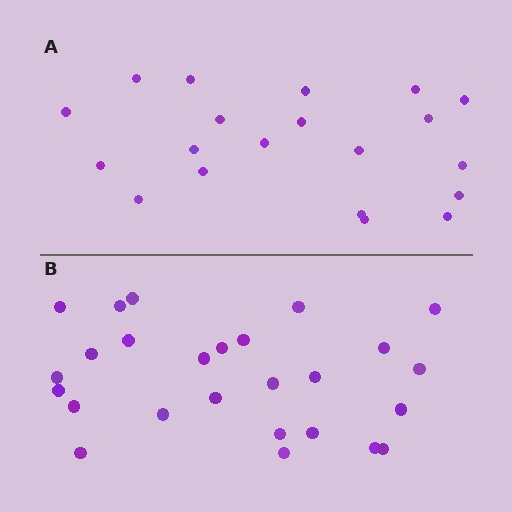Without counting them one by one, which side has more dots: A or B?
Region B (the bottom region) has more dots.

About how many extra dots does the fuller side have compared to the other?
Region B has about 6 more dots than region A.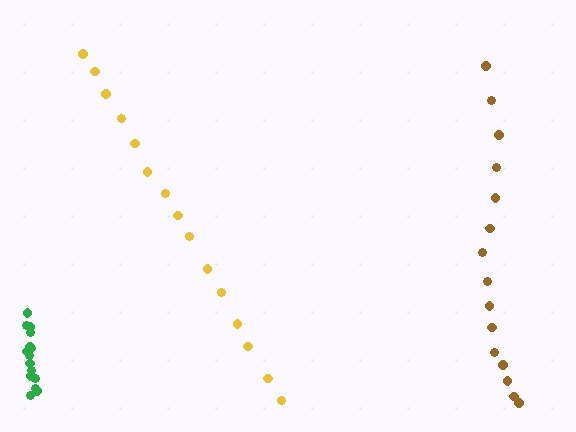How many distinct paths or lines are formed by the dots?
There are 3 distinct paths.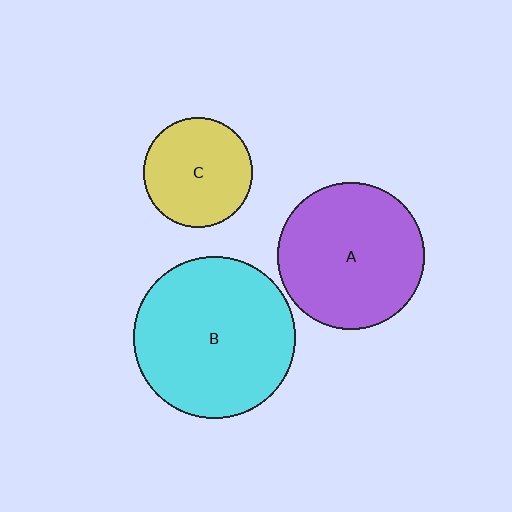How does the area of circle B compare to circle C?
Approximately 2.2 times.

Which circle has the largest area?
Circle B (cyan).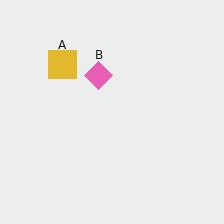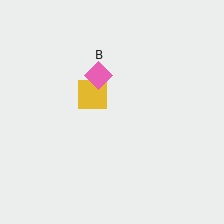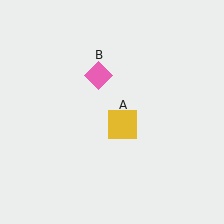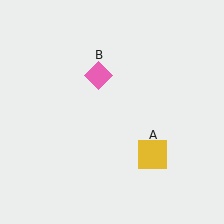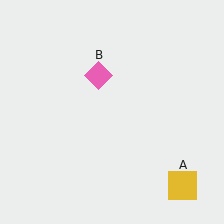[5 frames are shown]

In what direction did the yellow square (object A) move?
The yellow square (object A) moved down and to the right.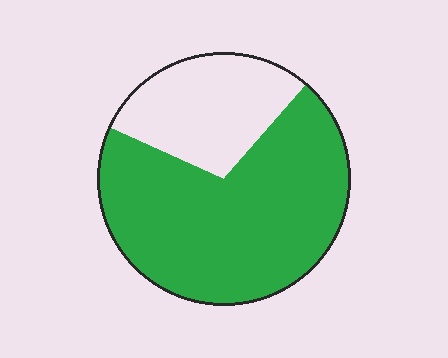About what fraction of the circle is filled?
About two thirds (2/3).